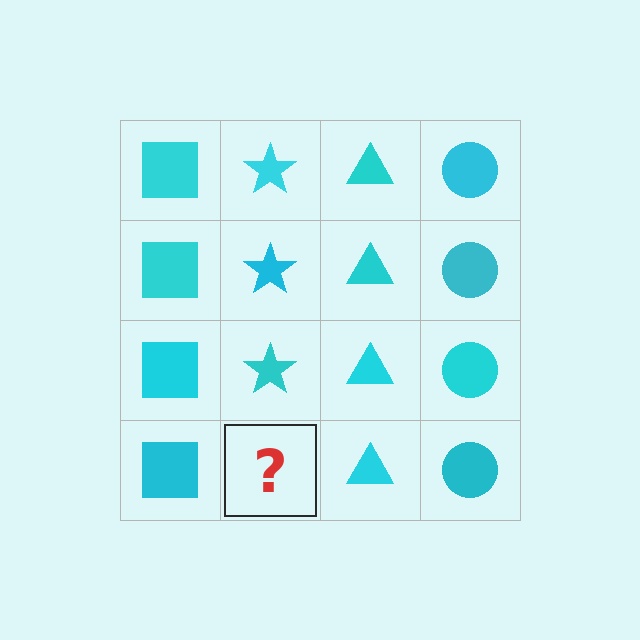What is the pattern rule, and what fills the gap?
The rule is that each column has a consistent shape. The gap should be filled with a cyan star.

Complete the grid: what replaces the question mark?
The question mark should be replaced with a cyan star.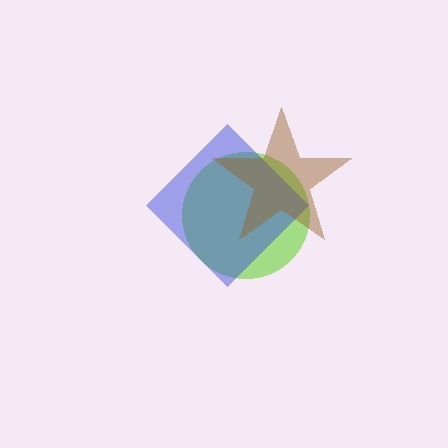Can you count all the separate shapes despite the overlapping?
Yes, there are 3 separate shapes.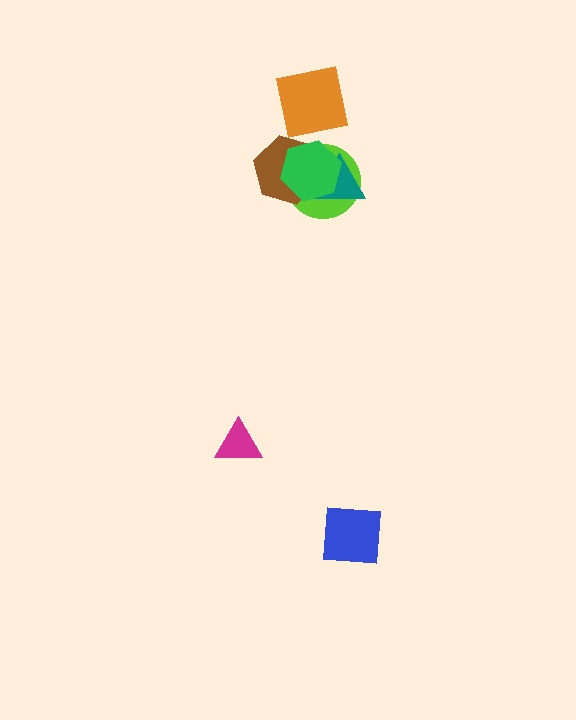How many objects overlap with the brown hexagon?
3 objects overlap with the brown hexagon.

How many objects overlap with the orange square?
0 objects overlap with the orange square.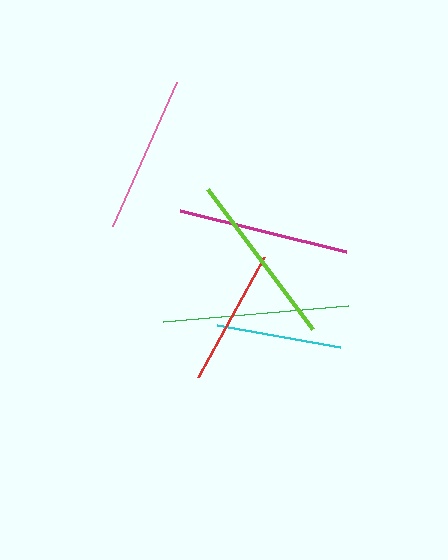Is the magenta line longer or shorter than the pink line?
The magenta line is longer than the pink line.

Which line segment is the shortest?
The cyan line is the shortest at approximately 125 pixels.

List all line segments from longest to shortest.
From longest to shortest: green, lime, magenta, pink, red, cyan.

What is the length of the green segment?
The green segment is approximately 186 pixels long.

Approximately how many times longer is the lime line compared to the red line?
The lime line is approximately 1.3 times the length of the red line.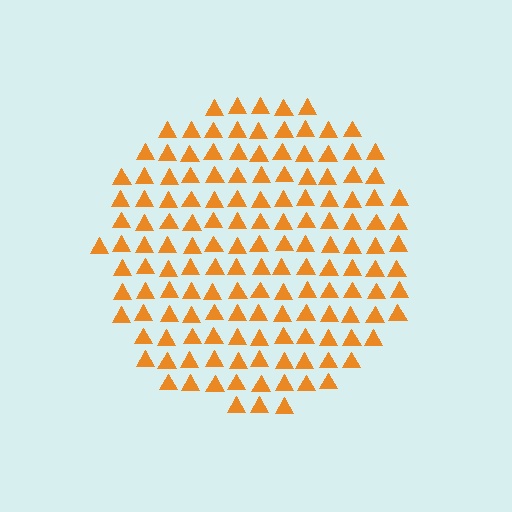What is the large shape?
The large shape is a circle.